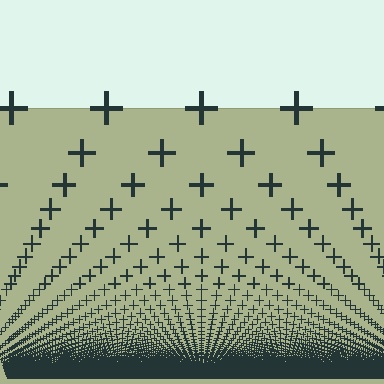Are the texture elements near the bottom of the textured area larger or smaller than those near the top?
Smaller. The gradient is inverted — elements near the bottom are smaller and denser.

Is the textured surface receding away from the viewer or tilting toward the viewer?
The surface appears to tilt toward the viewer. Texture elements get larger and sparser toward the top.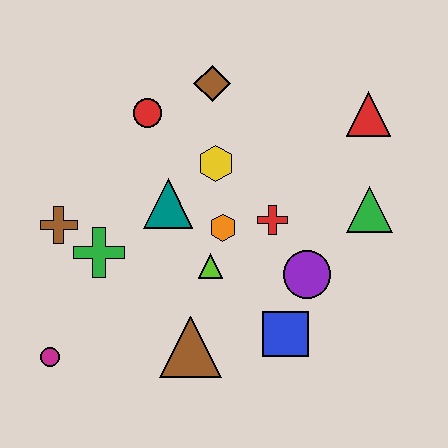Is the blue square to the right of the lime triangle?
Yes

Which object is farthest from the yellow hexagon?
The magenta circle is farthest from the yellow hexagon.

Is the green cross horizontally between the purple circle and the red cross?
No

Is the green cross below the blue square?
No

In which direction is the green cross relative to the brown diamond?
The green cross is below the brown diamond.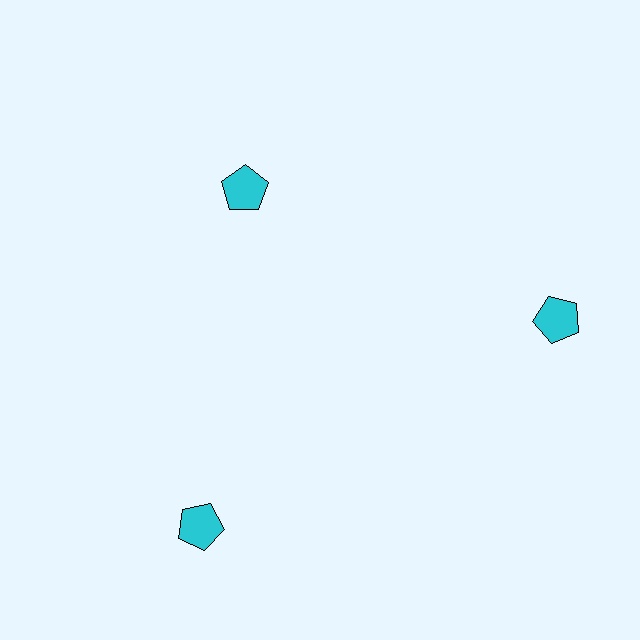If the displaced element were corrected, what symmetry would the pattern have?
It would have 3-fold rotational symmetry — the pattern would map onto itself every 120 degrees.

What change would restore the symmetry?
The symmetry would be restored by moving it outward, back onto the ring so that all 3 pentagons sit at equal angles and equal distance from the center.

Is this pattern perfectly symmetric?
No. The 3 cyan pentagons are arranged in a ring, but one element near the 11 o'clock position is pulled inward toward the center, breaking the 3-fold rotational symmetry.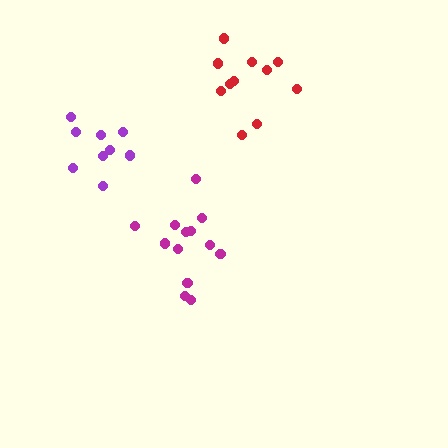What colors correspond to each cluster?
The clusters are colored: purple, red, magenta.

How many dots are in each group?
Group 1: 9 dots, Group 2: 11 dots, Group 3: 14 dots (34 total).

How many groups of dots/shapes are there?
There are 3 groups.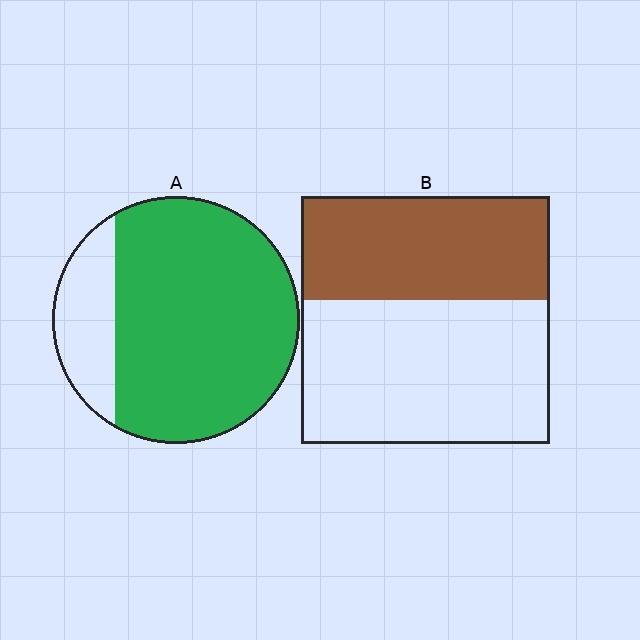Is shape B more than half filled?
No.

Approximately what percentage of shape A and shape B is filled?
A is approximately 80% and B is approximately 40%.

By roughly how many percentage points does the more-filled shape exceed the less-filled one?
By roughly 40 percentage points (A over B).